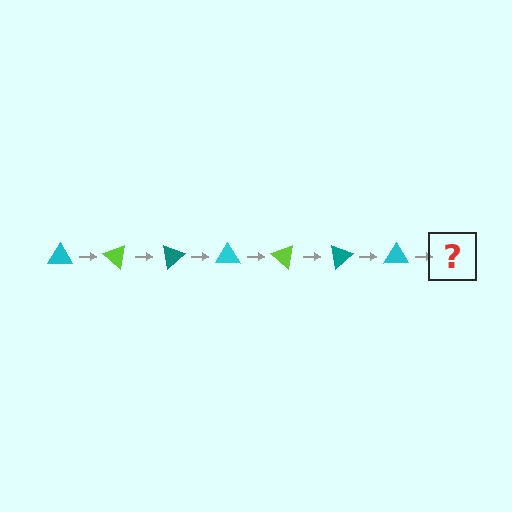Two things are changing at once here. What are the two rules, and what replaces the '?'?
The two rules are that it rotates 40 degrees each step and the color cycles through cyan, lime, and teal. The '?' should be a lime triangle, rotated 280 degrees from the start.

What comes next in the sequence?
The next element should be a lime triangle, rotated 280 degrees from the start.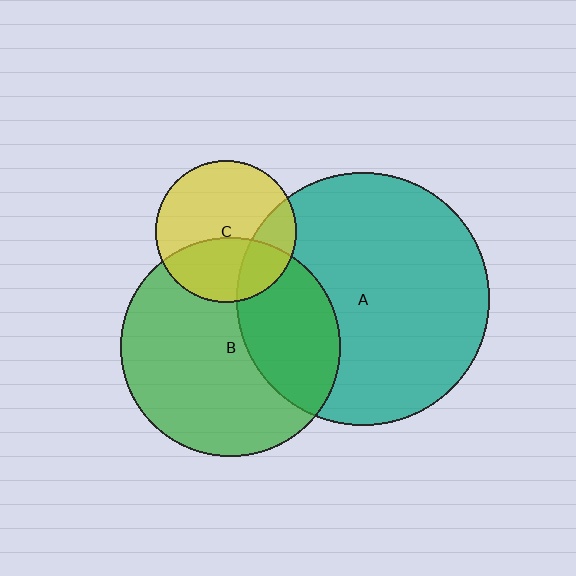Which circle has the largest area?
Circle A (teal).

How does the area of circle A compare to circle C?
Approximately 3.2 times.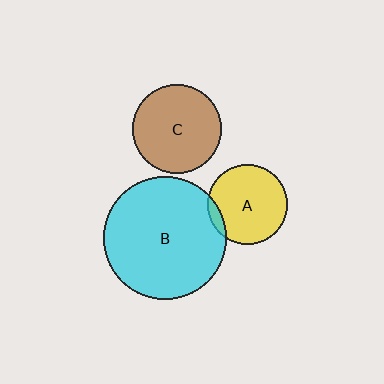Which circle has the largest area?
Circle B (cyan).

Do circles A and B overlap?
Yes.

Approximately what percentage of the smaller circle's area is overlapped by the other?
Approximately 10%.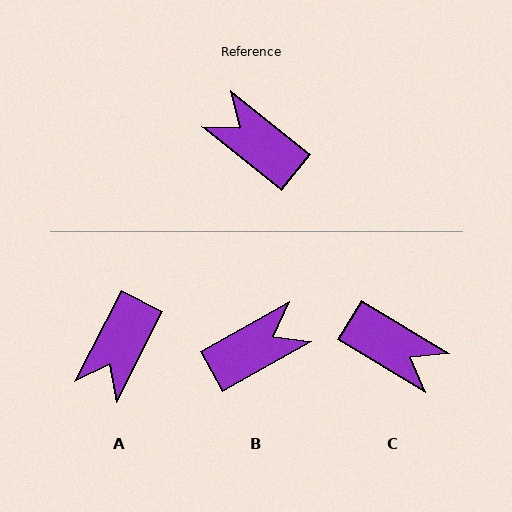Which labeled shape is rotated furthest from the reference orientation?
C, about 173 degrees away.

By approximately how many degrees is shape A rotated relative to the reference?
Approximately 102 degrees counter-clockwise.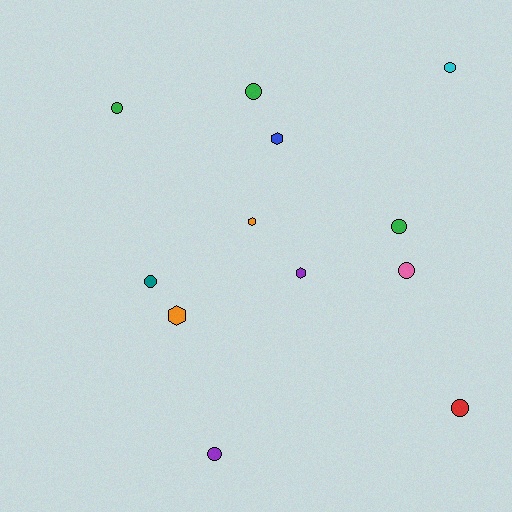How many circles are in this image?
There are 8 circles.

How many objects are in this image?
There are 12 objects.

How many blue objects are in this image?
There is 1 blue object.